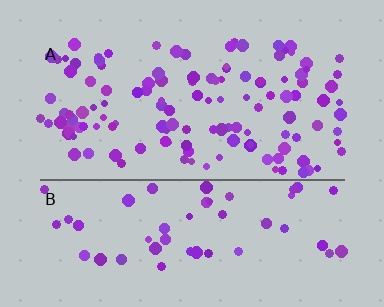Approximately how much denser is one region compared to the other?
Approximately 2.3× — region A over region B.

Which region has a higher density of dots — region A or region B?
A (the top).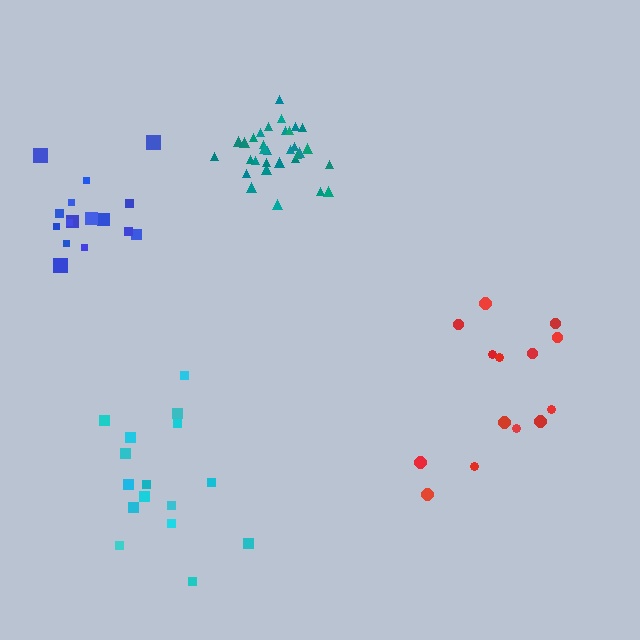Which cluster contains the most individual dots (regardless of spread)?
Teal (32).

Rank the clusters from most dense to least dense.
teal, blue, cyan, red.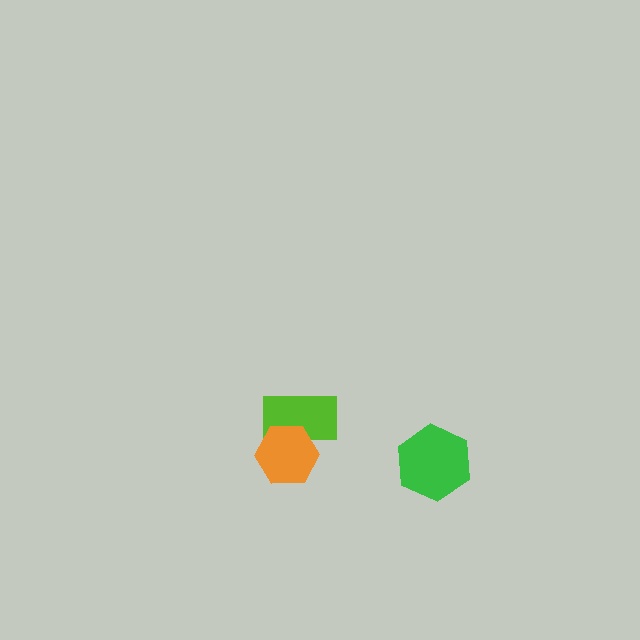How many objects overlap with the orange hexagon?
1 object overlaps with the orange hexagon.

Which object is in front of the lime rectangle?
The orange hexagon is in front of the lime rectangle.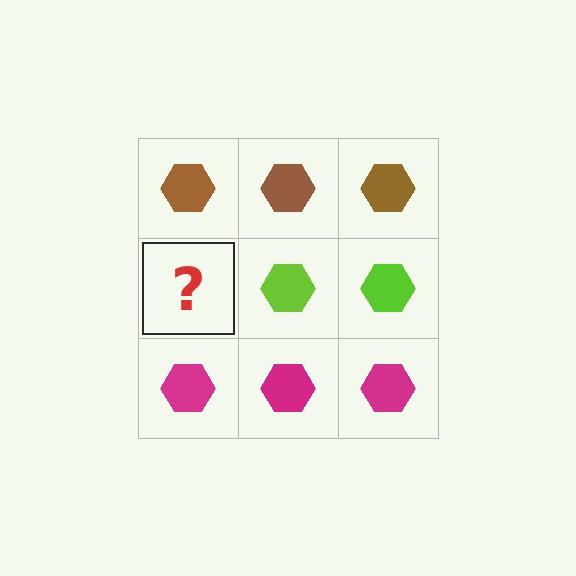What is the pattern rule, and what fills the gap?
The rule is that each row has a consistent color. The gap should be filled with a lime hexagon.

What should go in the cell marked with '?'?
The missing cell should contain a lime hexagon.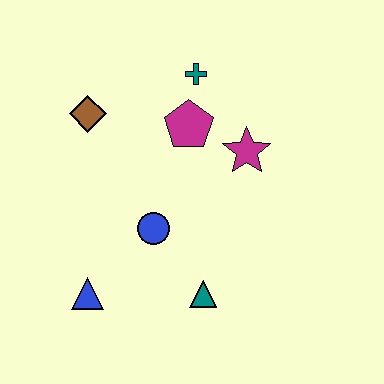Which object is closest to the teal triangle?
The blue circle is closest to the teal triangle.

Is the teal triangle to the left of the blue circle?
No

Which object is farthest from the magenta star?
The blue triangle is farthest from the magenta star.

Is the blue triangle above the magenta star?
No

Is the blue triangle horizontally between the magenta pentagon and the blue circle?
No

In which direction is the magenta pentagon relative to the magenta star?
The magenta pentagon is to the left of the magenta star.